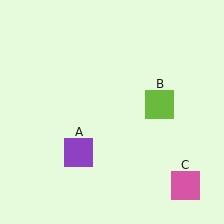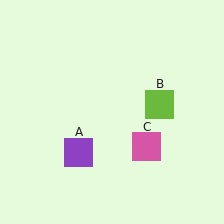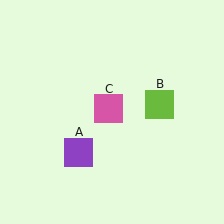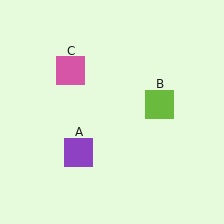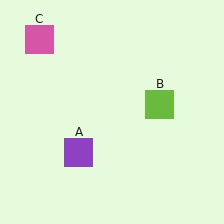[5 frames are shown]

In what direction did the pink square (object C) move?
The pink square (object C) moved up and to the left.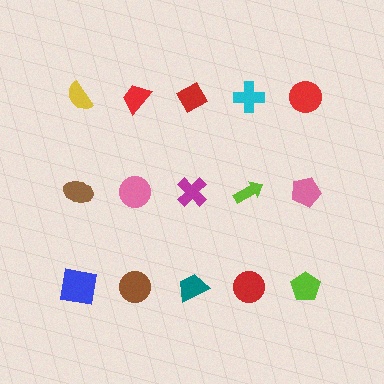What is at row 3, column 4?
A red circle.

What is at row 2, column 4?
A lime arrow.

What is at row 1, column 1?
A yellow semicircle.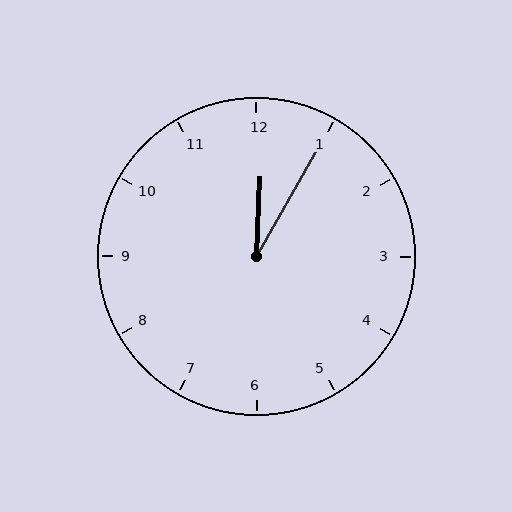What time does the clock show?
12:05.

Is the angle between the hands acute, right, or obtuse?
It is acute.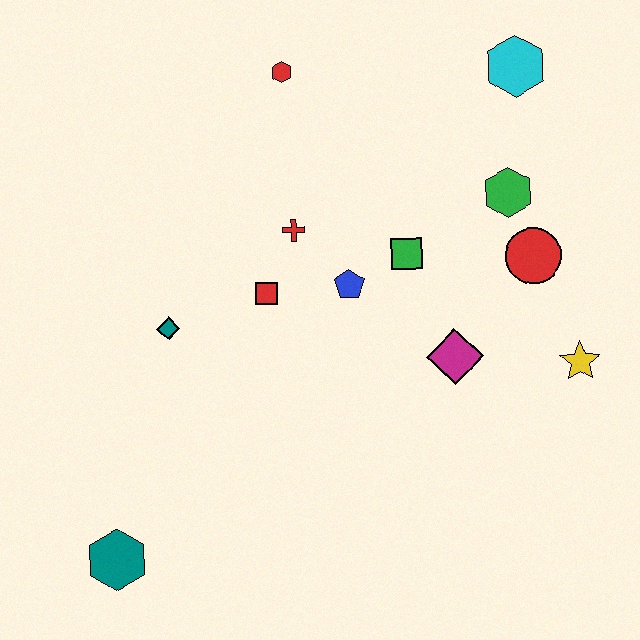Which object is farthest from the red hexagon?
The teal hexagon is farthest from the red hexagon.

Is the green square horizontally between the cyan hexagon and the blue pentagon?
Yes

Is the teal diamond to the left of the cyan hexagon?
Yes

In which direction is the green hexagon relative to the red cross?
The green hexagon is to the right of the red cross.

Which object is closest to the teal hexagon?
The teal diamond is closest to the teal hexagon.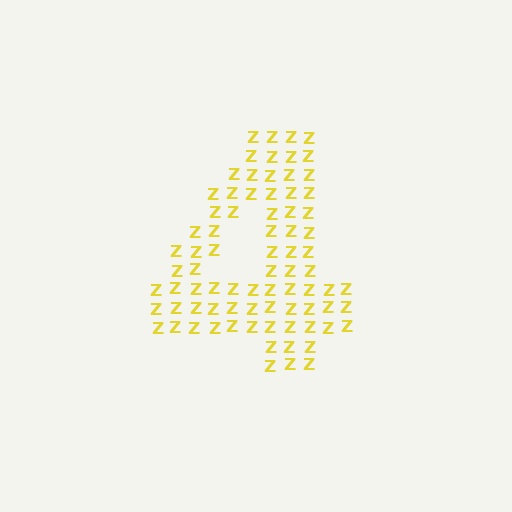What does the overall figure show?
The overall figure shows the digit 4.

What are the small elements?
The small elements are letter Z's.